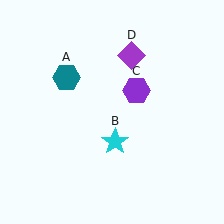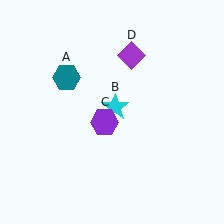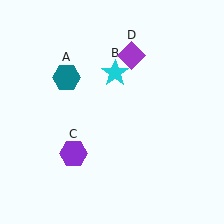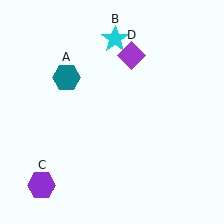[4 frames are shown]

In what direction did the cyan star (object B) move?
The cyan star (object B) moved up.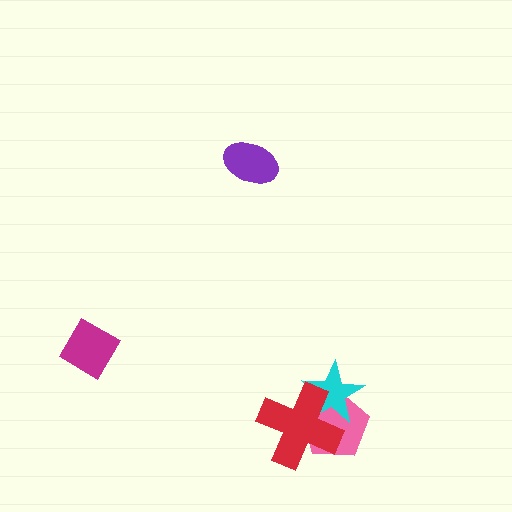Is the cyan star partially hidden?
Yes, it is partially covered by another shape.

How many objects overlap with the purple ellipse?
0 objects overlap with the purple ellipse.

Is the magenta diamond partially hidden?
No, no other shape covers it.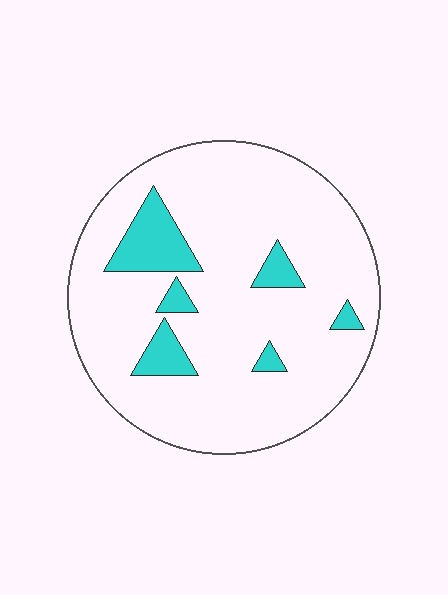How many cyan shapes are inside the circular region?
6.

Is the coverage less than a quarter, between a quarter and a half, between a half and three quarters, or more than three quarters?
Less than a quarter.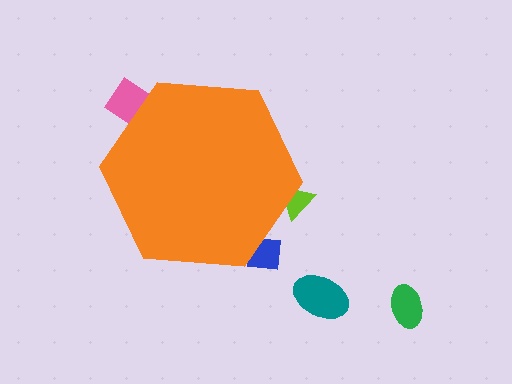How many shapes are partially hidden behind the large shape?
3 shapes are partially hidden.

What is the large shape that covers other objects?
An orange hexagon.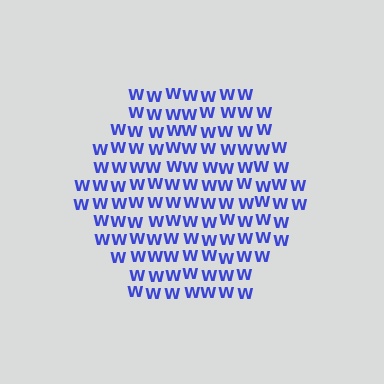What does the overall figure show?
The overall figure shows a hexagon.